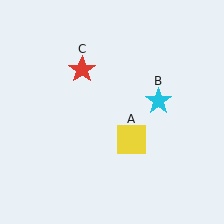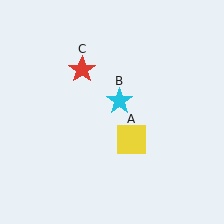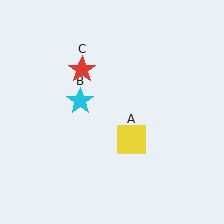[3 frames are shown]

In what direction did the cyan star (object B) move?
The cyan star (object B) moved left.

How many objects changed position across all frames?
1 object changed position: cyan star (object B).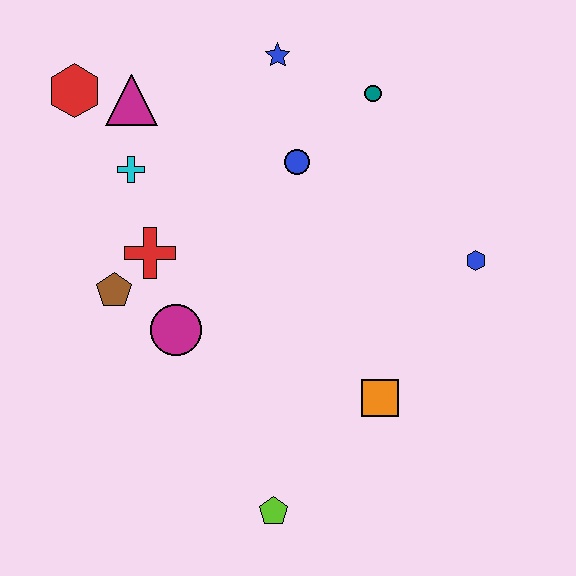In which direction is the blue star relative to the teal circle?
The blue star is to the left of the teal circle.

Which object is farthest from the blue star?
The lime pentagon is farthest from the blue star.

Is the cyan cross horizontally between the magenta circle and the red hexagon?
Yes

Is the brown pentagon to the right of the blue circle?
No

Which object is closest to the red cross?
The brown pentagon is closest to the red cross.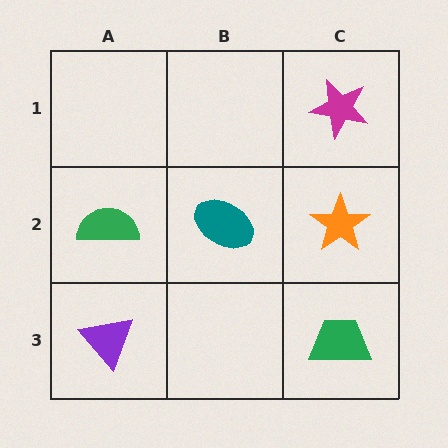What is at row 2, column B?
A teal ellipse.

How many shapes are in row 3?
2 shapes.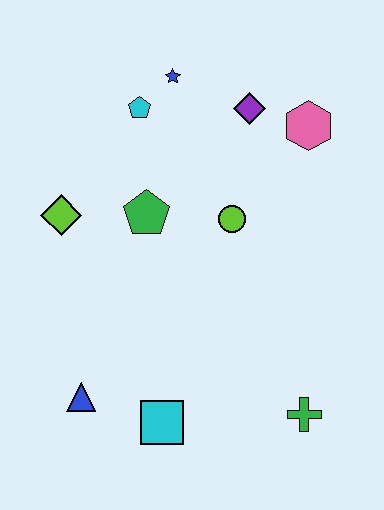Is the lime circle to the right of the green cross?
No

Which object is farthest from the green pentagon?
The green cross is farthest from the green pentagon.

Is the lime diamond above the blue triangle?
Yes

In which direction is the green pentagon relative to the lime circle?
The green pentagon is to the left of the lime circle.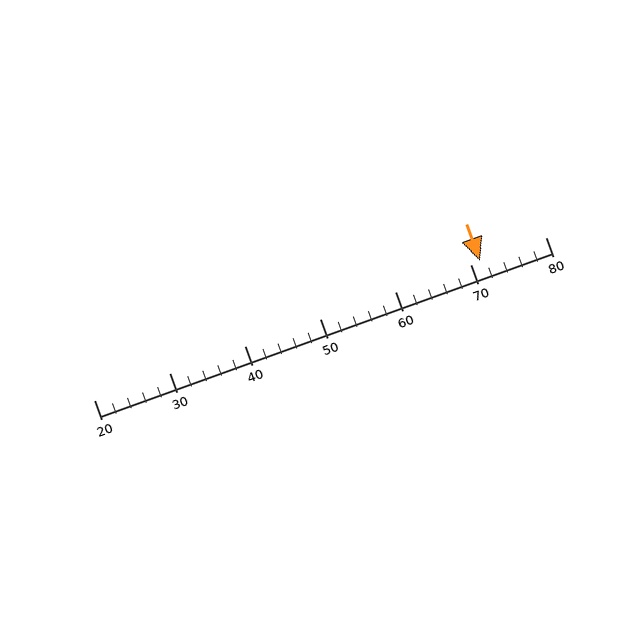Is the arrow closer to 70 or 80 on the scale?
The arrow is closer to 70.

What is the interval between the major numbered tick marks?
The major tick marks are spaced 10 units apart.